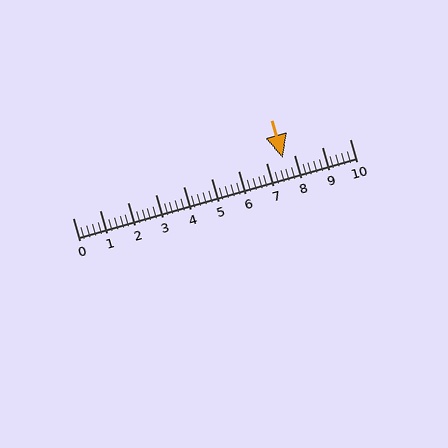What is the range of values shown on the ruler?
The ruler shows values from 0 to 10.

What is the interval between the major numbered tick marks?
The major tick marks are spaced 1 units apart.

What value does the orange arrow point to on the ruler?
The orange arrow points to approximately 7.6.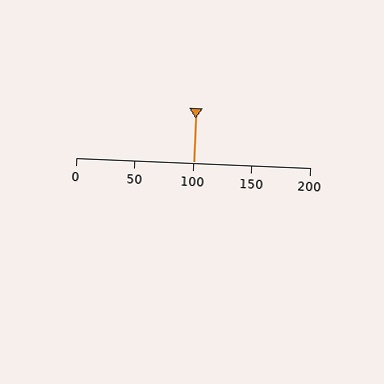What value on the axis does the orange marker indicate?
The marker indicates approximately 100.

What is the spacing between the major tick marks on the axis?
The major ticks are spaced 50 apart.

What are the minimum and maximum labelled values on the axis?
The axis runs from 0 to 200.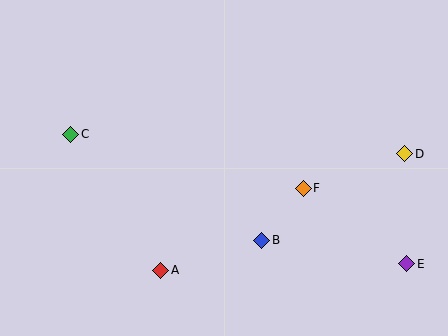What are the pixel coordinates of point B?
Point B is at (262, 240).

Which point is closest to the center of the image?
Point B at (262, 240) is closest to the center.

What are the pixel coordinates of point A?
Point A is at (161, 270).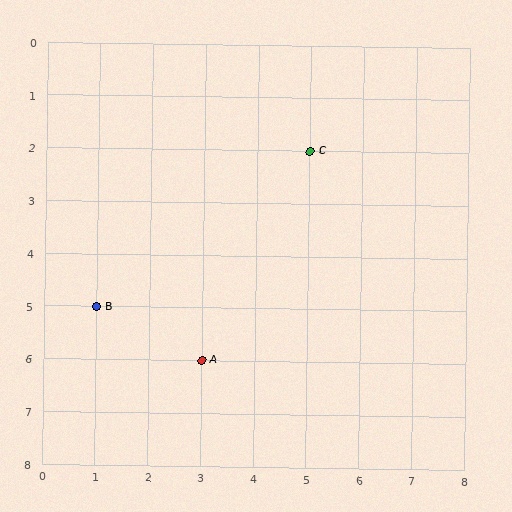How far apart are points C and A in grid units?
Points C and A are 2 columns and 4 rows apart (about 4.5 grid units diagonally).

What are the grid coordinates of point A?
Point A is at grid coordinates (3, 6).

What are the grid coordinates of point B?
Point B is at grid coordinates (1, 5).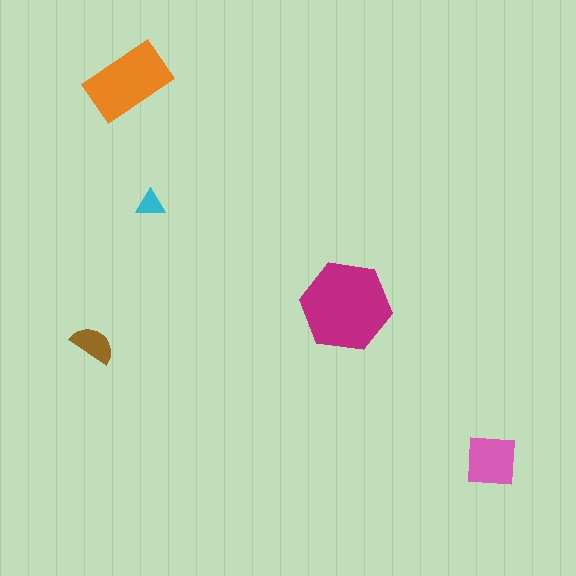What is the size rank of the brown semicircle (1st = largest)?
4th.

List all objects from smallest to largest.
The cyan triangle, the brown semicircle, the pink square, the orange rectangle, the magenta hexagon.